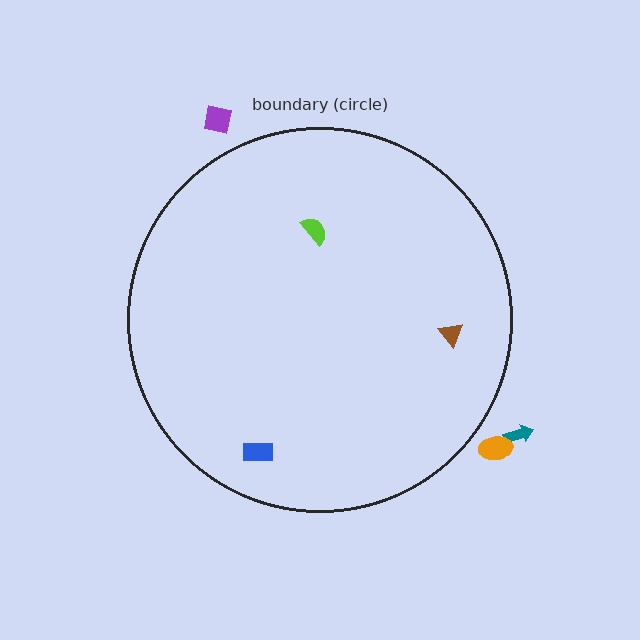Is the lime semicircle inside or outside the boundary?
Inside.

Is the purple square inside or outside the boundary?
Outside.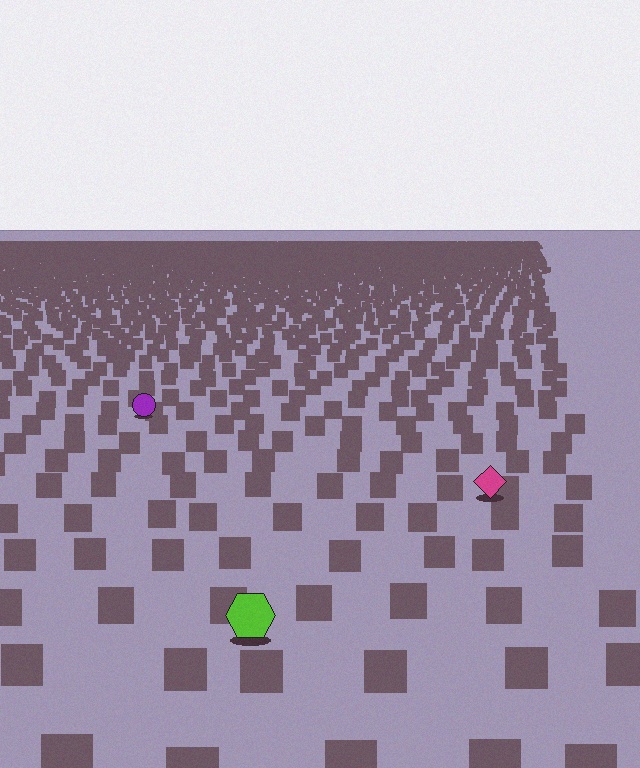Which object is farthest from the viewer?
The purple circle is farthest from the viewer. It appears smaller and the ground texture around it is denser.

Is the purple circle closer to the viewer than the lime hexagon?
No. The lime hexagon is closer — you can tell from the texture gradient: the ground texture is coarser near it.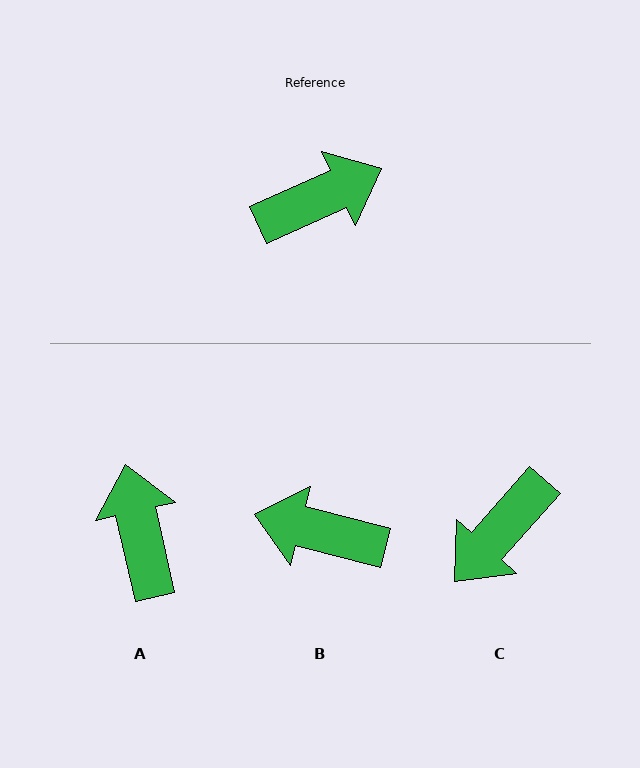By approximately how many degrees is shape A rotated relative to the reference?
Approximately 78 degrees counter-clockwise.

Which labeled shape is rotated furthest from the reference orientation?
C, about 156 degrees away.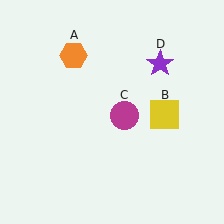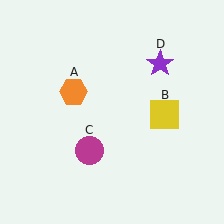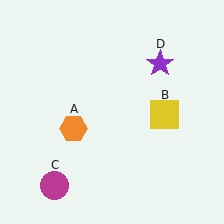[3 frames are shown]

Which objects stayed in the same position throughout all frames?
Yellow square (object B) and purple star (object D) remained stationary.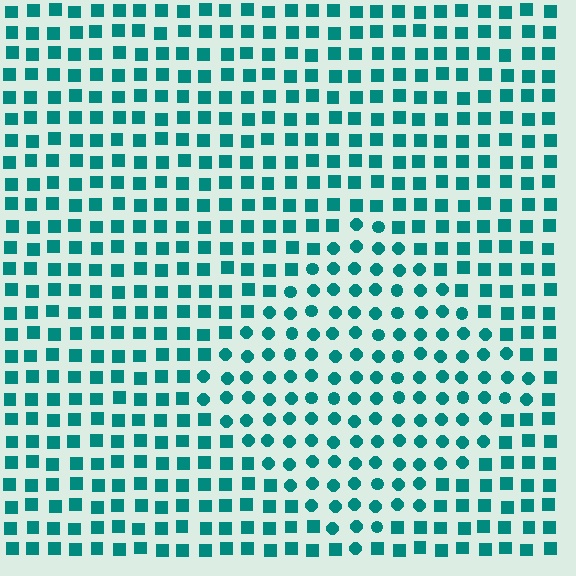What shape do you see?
I see a diamond.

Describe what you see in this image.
The image is filled with small teal elements arranged in a uniform grid. A diamond-shaped region contains circles, while the surrounding area contains squares. The boundary is defined purely by the change in element shape.